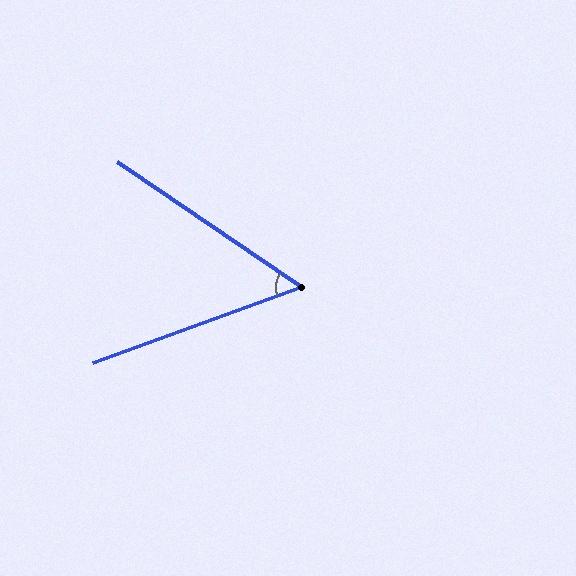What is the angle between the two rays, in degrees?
Approximately 54 degrees.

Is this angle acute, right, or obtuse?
It is acute.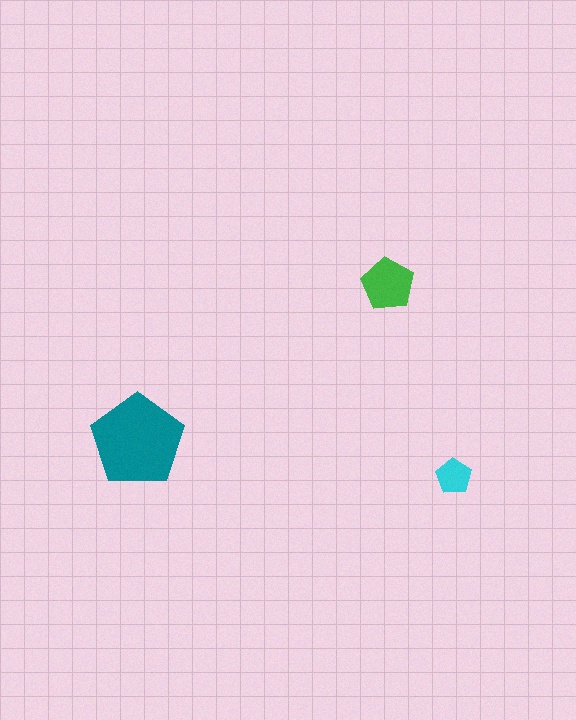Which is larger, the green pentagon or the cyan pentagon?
The green one.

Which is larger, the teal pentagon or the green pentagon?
The teal one.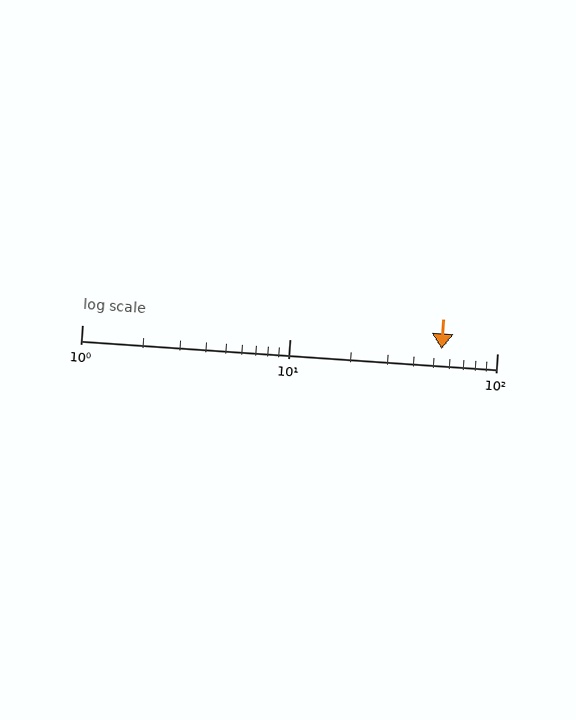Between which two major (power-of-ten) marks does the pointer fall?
The pointer is between 10 and 100.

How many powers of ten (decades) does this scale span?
The scale spans 2 decades, from 1 to 100.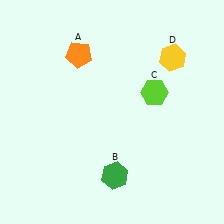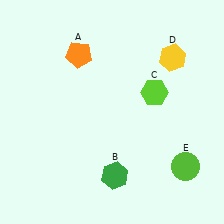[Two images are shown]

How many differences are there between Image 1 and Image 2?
There is 1 difference between the two images.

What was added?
A lime circle (E) was added in Image 2.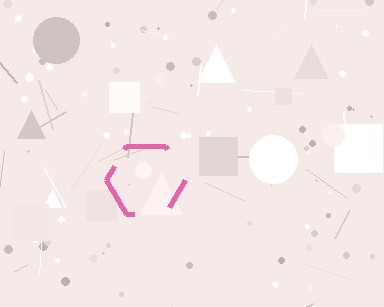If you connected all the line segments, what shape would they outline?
They would outline a hexagon.